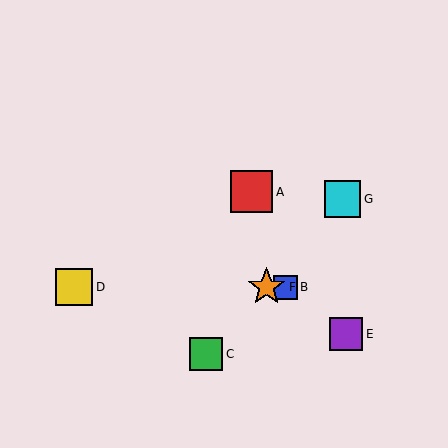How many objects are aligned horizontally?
3 objects (B, D, F) are aligned horizontally.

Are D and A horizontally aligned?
No, D is at y≈287 and A is at y≈192.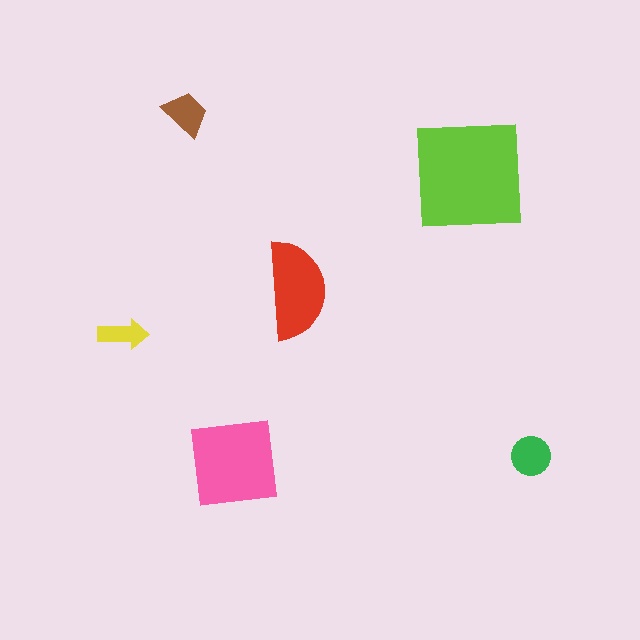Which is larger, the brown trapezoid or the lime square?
The lime square.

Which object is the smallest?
The yellow arrow.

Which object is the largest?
The lime square.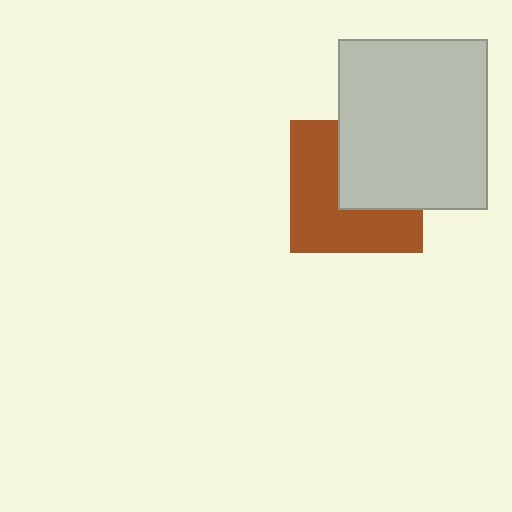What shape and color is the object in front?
The object in front is a light gray rectangle.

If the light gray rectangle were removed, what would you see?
You would see the complete brown square.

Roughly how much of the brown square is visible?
About half of it is visible (roughly 57%).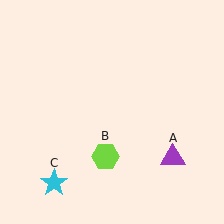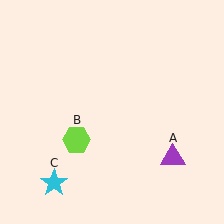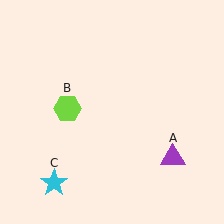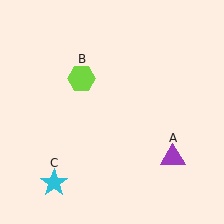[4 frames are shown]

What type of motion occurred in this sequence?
The lime hexagon (object B) rotated clockwise around the center of the scene.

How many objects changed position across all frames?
1 object changed position: lime hexagon (object B).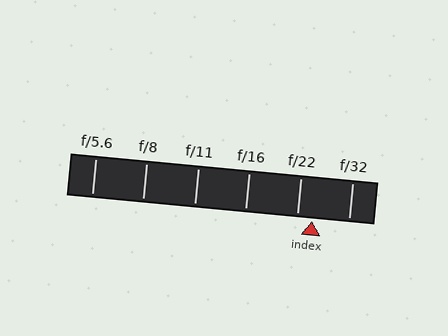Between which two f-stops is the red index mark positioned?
The index mark is between f/22 and f/32.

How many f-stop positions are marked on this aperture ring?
There are 6 f-stop positions marked.